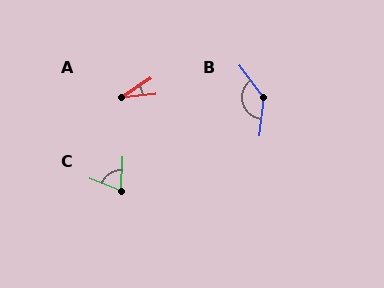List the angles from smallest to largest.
A (28°), C (71°), B (136°).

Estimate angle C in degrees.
Approximately 71 degrees.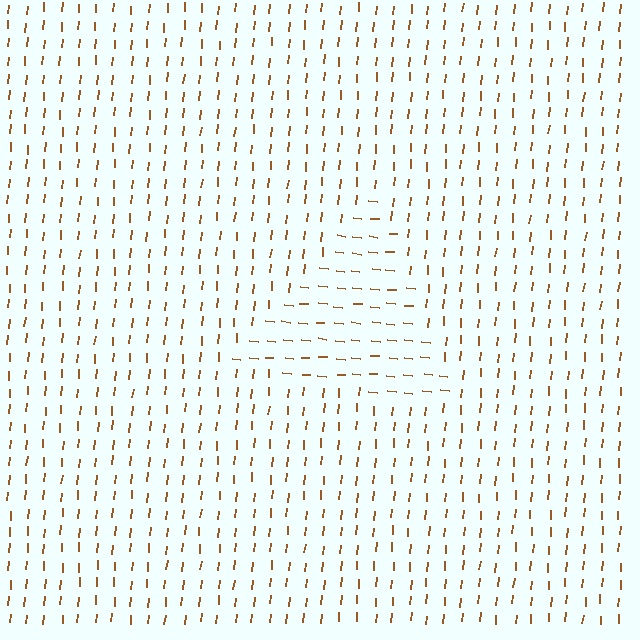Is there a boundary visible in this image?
Yes, there is a texture boundary formed by a change in line orientation.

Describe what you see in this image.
The image is filled with small brown line segments. A triangle region in the image has lines oriented differently from the surrounding lines, creating a visible texture boundary.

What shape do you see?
I see a triangle.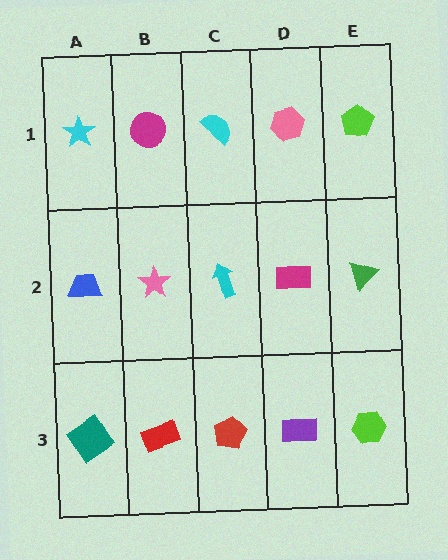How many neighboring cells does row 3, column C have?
3.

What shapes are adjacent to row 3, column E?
A green triangle (row 2, column E), a purple rectangle (row 3, column D).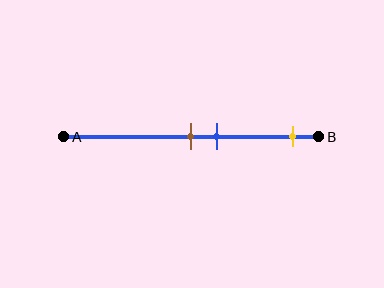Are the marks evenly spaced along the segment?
No, the marks are not evenly spaced.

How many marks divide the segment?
There are 3 marks dividing the segment.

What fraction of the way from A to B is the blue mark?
The blue mark is approximately 60% (0.6) of the way from A to B.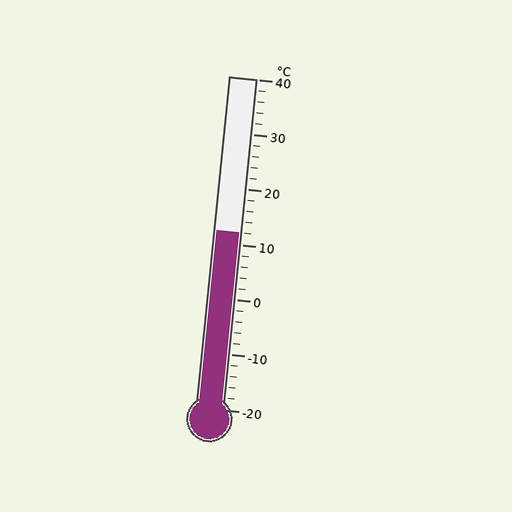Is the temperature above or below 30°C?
The temperature is below 30°C.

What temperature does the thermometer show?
The thermometer shows approximately 12°C.